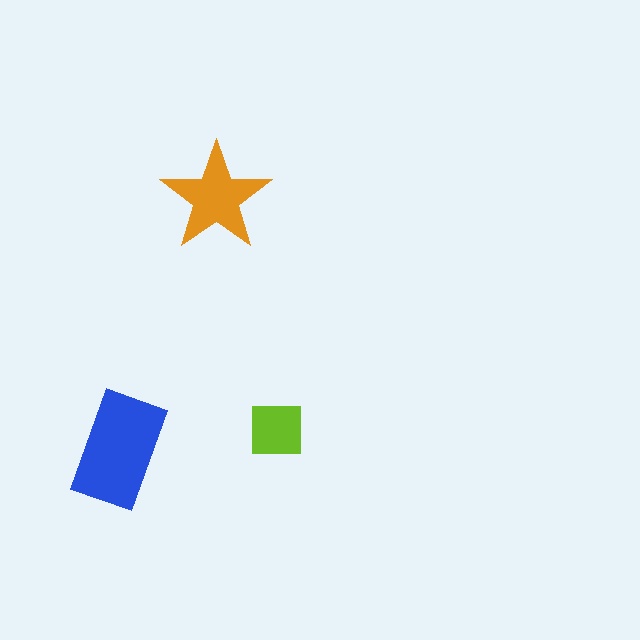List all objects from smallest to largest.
The lime square, the orange star, the blue rectangle.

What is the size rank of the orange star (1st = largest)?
2nd.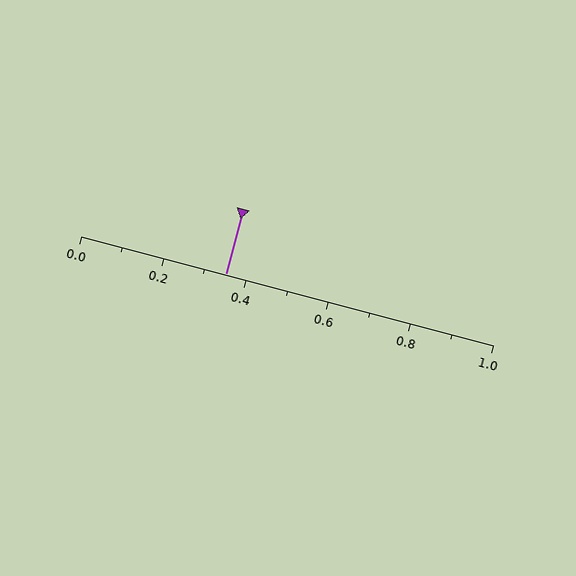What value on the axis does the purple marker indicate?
The marker indicates approximately 0.35.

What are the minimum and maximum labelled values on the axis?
The axis runs from 0.0 to 1.0.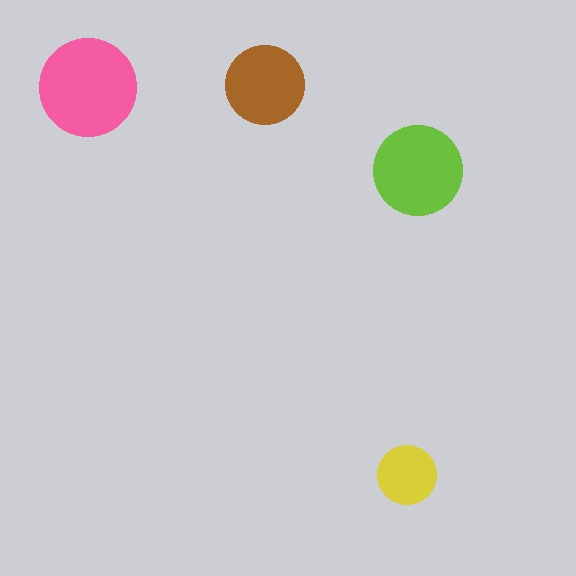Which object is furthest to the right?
The lime circle is rightmost.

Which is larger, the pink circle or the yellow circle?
The pink one.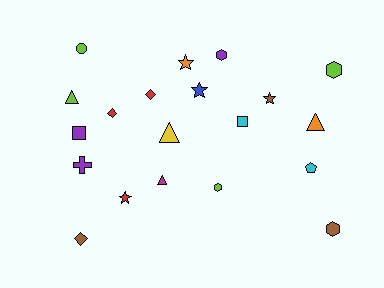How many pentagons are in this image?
There is 1 pentagon.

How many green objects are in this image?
There are no green objects.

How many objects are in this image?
There are 20 objects.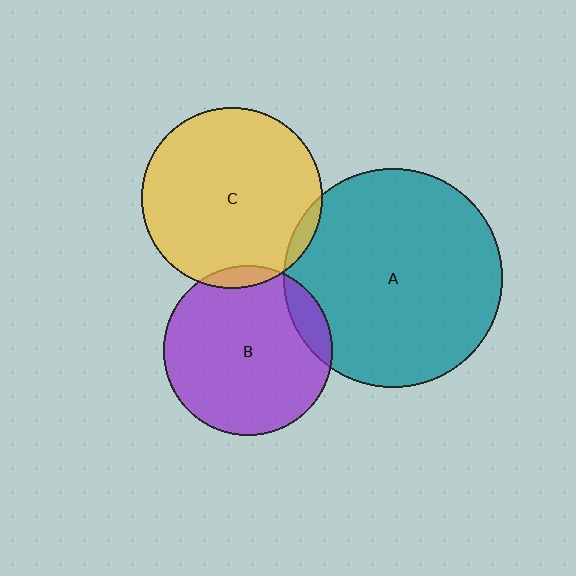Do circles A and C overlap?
Yes.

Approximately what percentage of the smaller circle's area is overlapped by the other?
Approximately 5%.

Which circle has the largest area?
Circle A (teal).